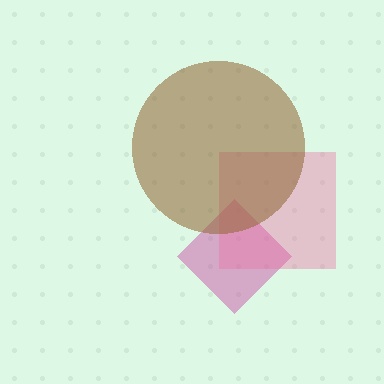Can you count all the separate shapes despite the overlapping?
Yes, there are 3 separate shapes.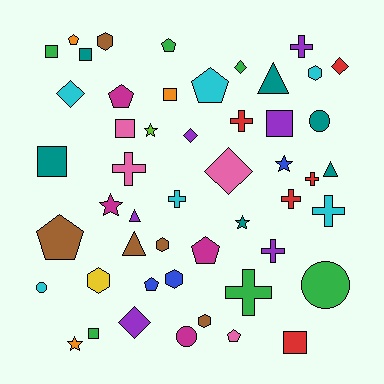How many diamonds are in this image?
There are 6 diamonds.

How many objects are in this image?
There are 50 objects.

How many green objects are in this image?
There are 6 green objects.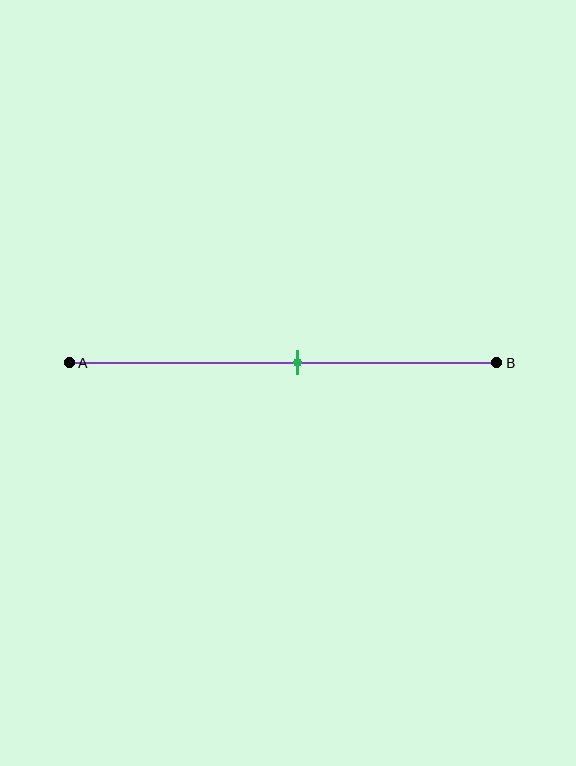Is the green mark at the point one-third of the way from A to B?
No, the mark is at about 55% from A, not at the 33% one-third point.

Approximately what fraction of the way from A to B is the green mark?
The green mark is approximately 55% of the way from A to B.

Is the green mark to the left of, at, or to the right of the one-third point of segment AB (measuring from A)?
The green mark is to the right of the one-third point of segment AB.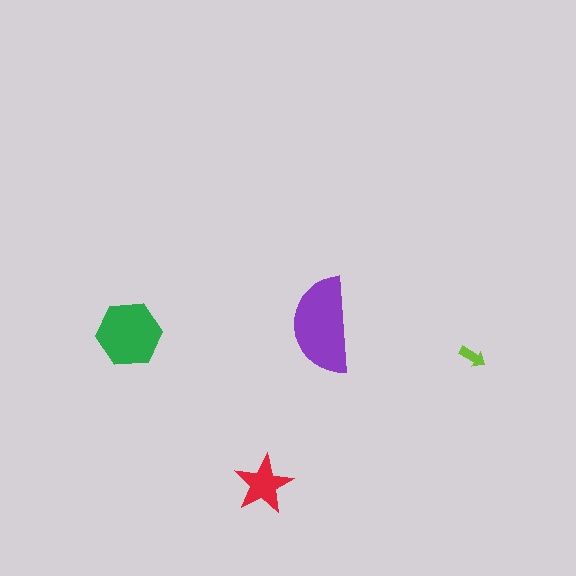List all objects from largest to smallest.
The purple semicircle, the green hexagon, the red star, the lime arrow.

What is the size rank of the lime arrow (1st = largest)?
4th.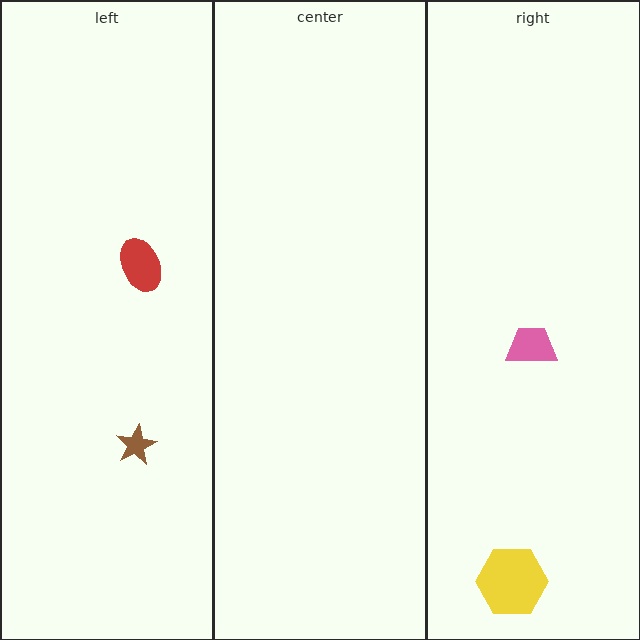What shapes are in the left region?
The brown star, the red ellipse.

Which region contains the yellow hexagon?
The right region.